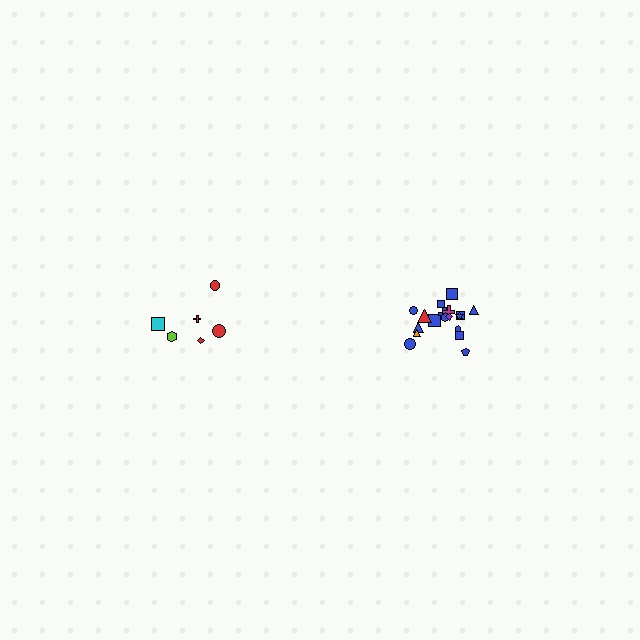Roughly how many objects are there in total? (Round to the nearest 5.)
Roughly 25 objects in total.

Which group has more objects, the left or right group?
The right group.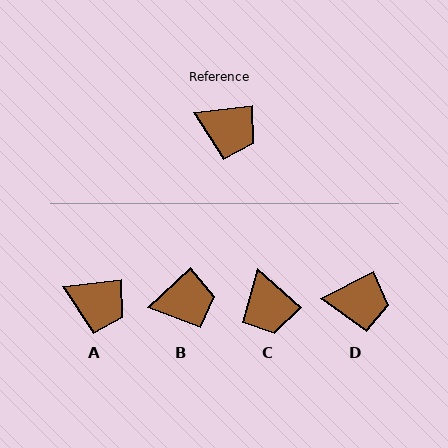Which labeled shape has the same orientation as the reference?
A.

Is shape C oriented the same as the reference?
No, it is off by about 48 degrees.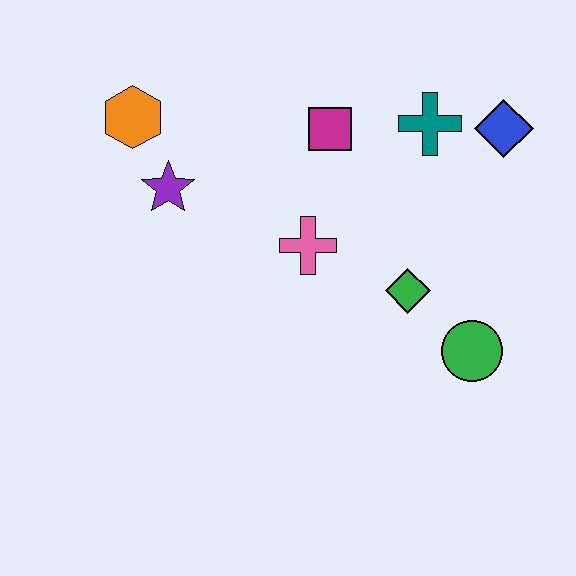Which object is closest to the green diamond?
The green circle is closest to the green diamond.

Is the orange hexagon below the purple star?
No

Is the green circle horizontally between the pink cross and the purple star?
No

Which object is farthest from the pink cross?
The blue diamond is farthest from the pink cross.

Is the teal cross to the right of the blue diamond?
No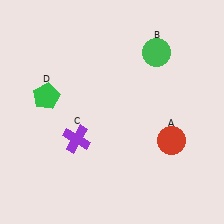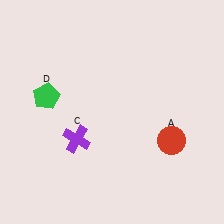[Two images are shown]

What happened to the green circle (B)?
The green circle (B) was removed in Image 2. It was in the top-right area of Image 1.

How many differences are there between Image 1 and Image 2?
There is 1 difference between the two images.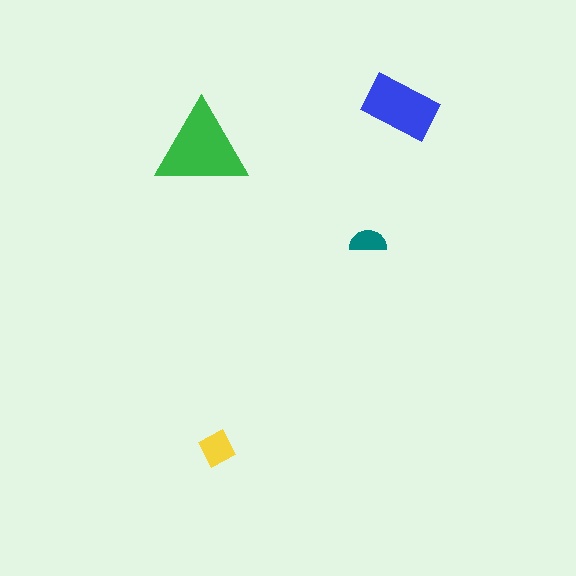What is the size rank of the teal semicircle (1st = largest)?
4th.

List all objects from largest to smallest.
The green triangle, the blue rectangle, the yellow diamond, the teal semicircle.